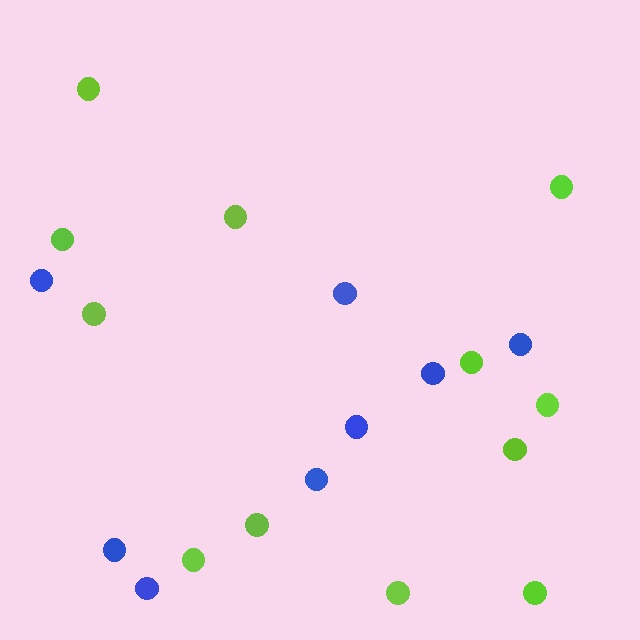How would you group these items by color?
There are 2 groups: one group of lime circles (12) and one group of blue circles (8).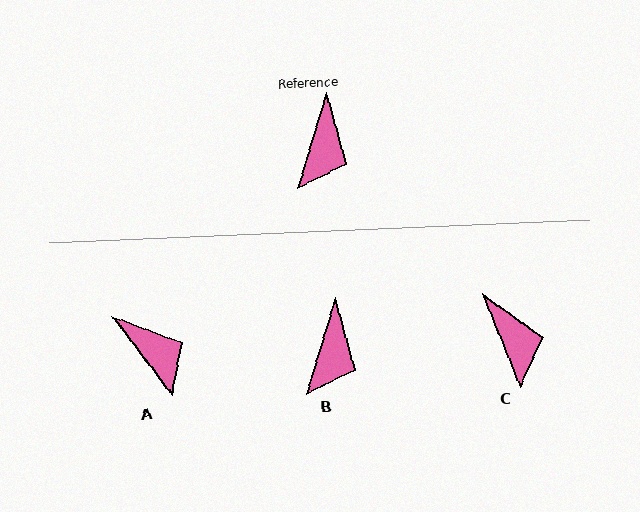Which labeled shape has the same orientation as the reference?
B.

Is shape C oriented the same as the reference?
No, it is off by about 39 degrees.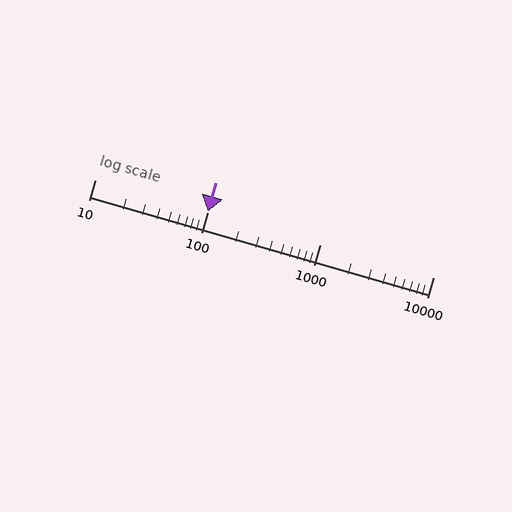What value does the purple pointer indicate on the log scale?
The pointer indicates approximately 100.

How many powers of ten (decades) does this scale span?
The scale spans 3 decades, from 10 to 10000.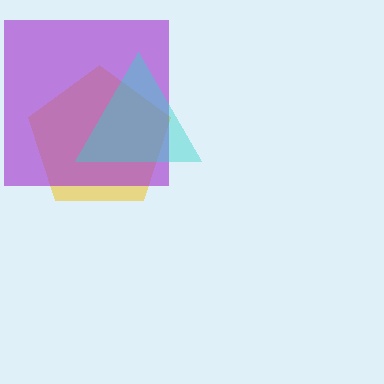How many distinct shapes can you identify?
There are 3 distinct shapes: a yellow pentagon, a purple square, a cyan triangle.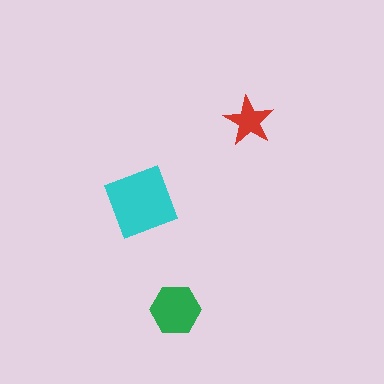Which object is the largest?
The cyan diamond.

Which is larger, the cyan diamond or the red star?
The cyan diamond.